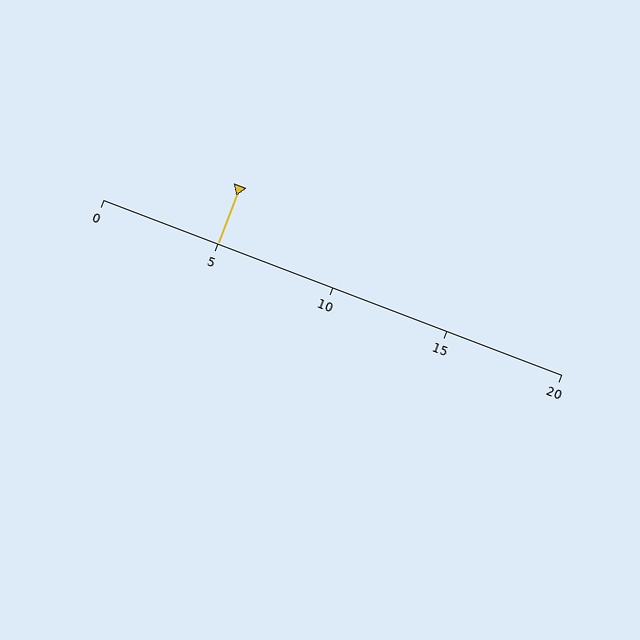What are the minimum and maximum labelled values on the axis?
The axis runs from 0 to 20.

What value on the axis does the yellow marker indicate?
The marker indicates approximately 5.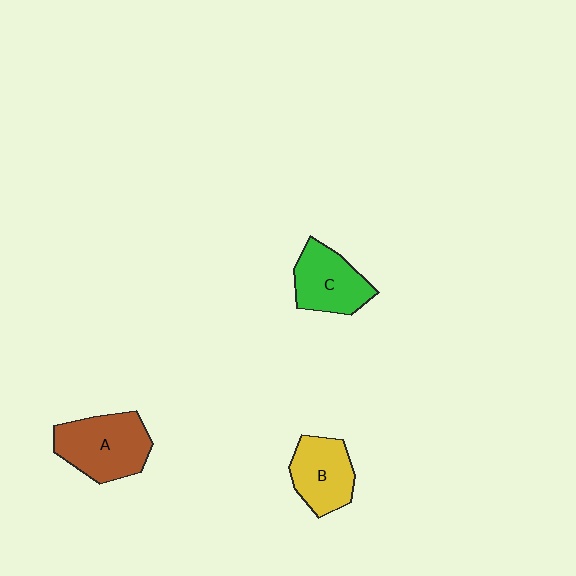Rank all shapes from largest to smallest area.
From largest to smallest: A (brown), C (green), B (yellow).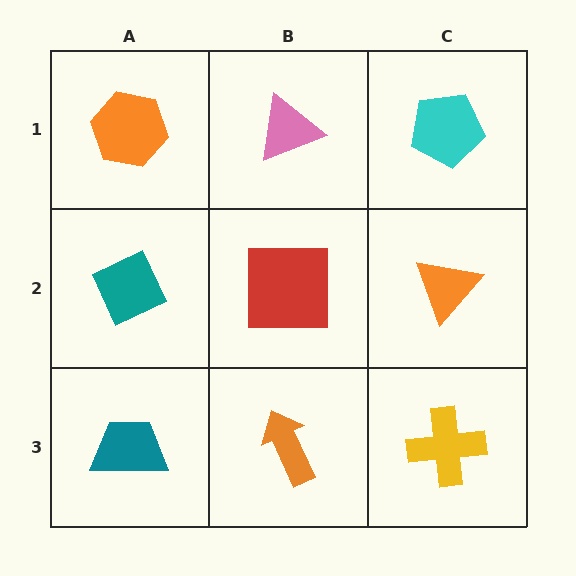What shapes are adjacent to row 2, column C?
A cyan pentagon (row 1, column C), a yellow cross (row 3, column C), a red square (row 2, column B).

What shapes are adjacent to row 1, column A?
A teal diamond (row 2, column A), a pink triangle (row 1, column B).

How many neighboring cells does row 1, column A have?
2.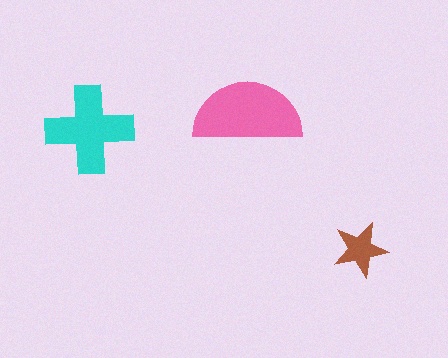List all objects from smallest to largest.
The brown star, the cyan cross, the pink semicircle.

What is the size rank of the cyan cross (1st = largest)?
2nd.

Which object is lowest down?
The brown star is bottommost.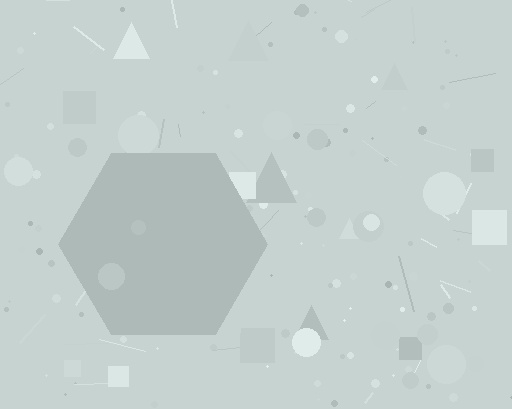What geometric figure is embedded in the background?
A hexagon is embedded in the background.